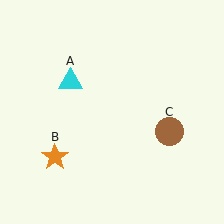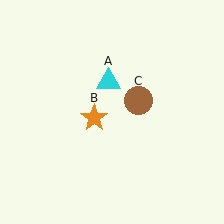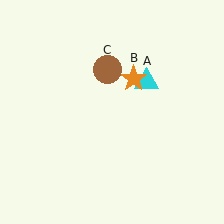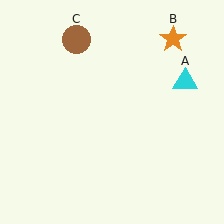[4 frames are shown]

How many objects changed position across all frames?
3 objects changed position: cyan triangle (object A), orange star (object B), brown circle (object C).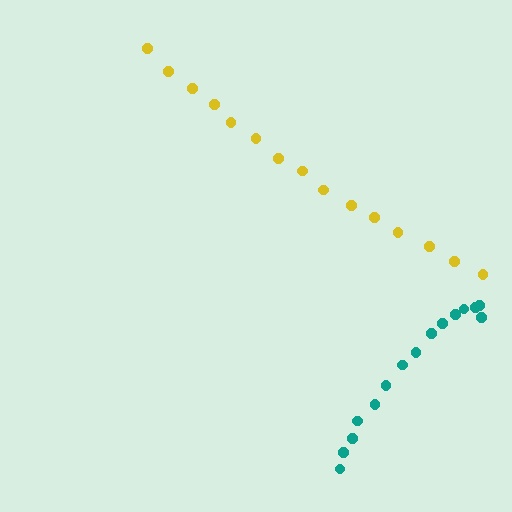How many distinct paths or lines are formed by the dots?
There are 2 distinct paths.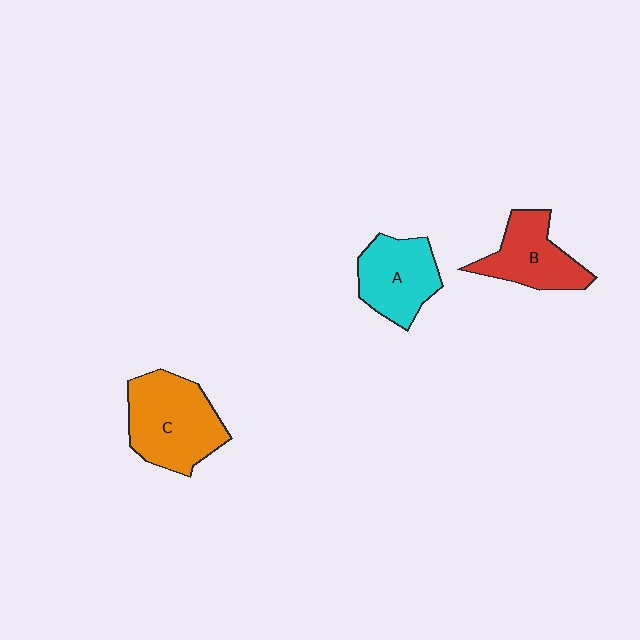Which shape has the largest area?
Shape C (orange).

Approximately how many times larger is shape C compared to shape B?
Approximately 1.4 times.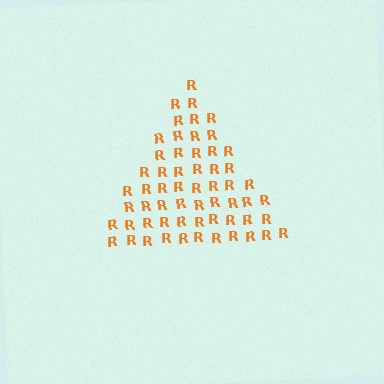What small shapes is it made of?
It is made of small letter R's.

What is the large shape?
The large shape is a triangle.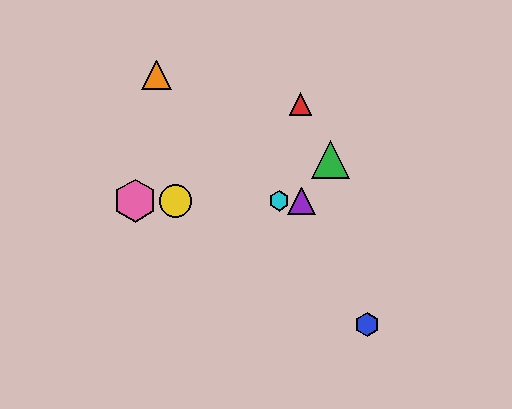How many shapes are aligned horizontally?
4 shapes (the yellow circle, the purple triangle, the cyan hexagon, the pink hexagon) are aligned horizontally.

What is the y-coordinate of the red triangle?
The red triangle is at y≈104.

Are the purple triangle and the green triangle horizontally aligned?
No, the purple triangle is at y≈201 and the green triangle is at y≈160.